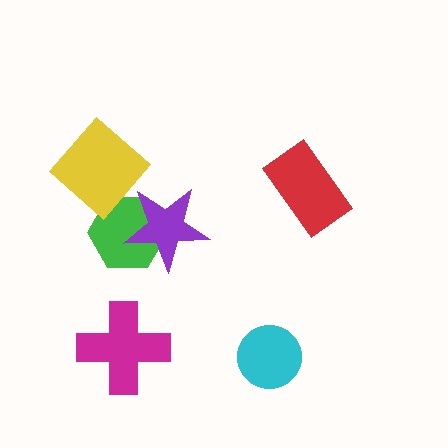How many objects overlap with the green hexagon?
1 object overlaps with the green hexagon.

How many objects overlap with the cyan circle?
0 objects overlap with the cyan circle.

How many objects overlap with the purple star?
1 object overlaps with the purple star.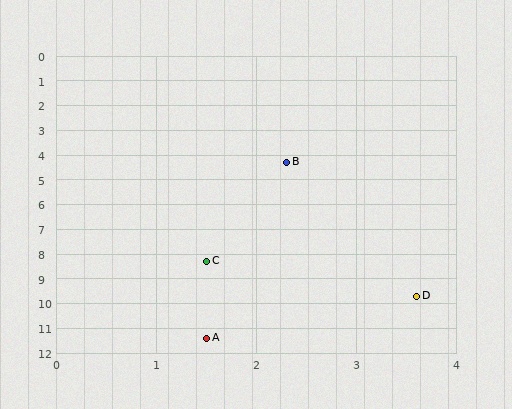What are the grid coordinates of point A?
Point A is at approximately (1.5, 11.4).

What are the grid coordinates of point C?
Point C is at approximately (1.5, 8.3).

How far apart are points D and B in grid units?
Points D and B are about 5.6 grid units apart.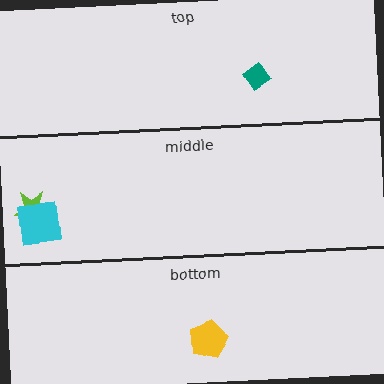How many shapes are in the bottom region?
1.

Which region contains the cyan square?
The middle region.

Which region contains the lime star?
The middle region.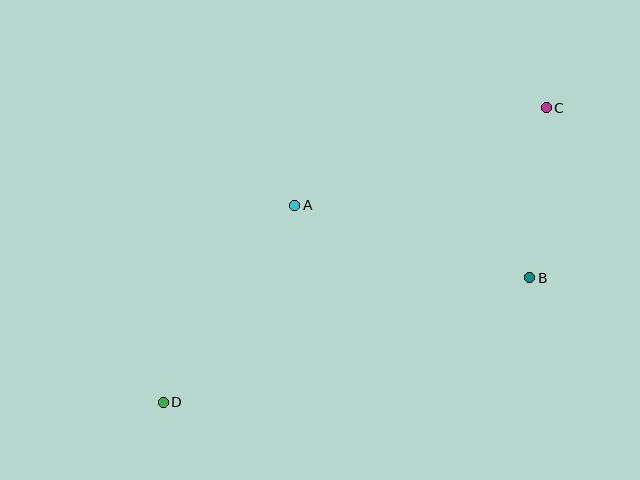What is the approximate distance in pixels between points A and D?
The distance between A and D is approximately 237 pixels.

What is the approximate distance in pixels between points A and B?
The distance between A and B is approximately 246 pixels.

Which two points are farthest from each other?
Points C and D are farthest from each other.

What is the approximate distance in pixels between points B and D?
The distance between B and D is approximately 387 pixels.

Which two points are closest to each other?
Points B and C are closest to each other.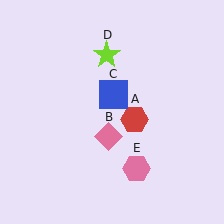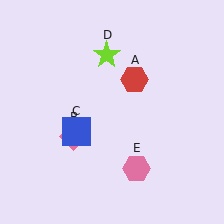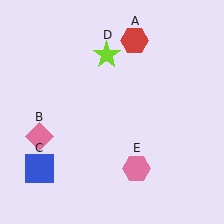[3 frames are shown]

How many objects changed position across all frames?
3 objects changed position: red hexagon (object A), pink diamond (object B), blue square (object C).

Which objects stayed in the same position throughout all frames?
Lime star (object D) and pink hexagon (object E) remained stationary.